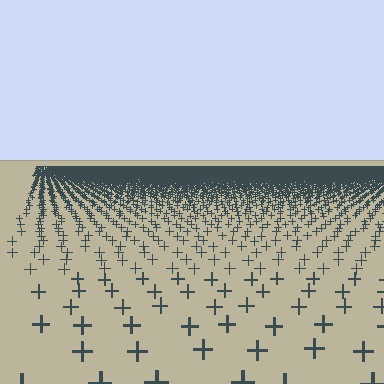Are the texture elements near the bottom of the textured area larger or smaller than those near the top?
Larger. Near the bottom, elements are closer to the viewer and appear at a bigger on-screen size.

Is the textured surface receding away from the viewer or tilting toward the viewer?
The surface is receding away from the viewer. Texture elements get smaller and denser toward the top.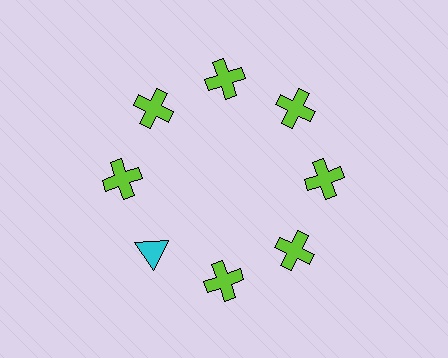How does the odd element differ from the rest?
It differs in both color (cyan instead of lime) and shape (triangle instead of cross).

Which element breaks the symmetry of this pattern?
The cyan triangle at roughly the 8 o'clock position breaks the symmetry. All other shapes are lime crosses.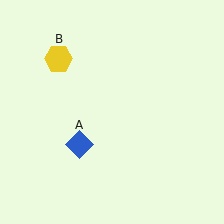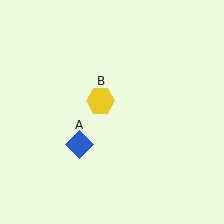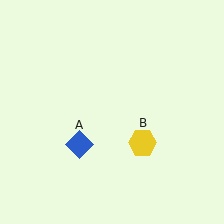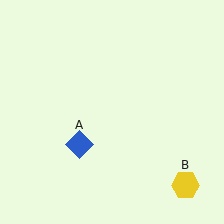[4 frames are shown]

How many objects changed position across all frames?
1 object changed position: yellow hexagon (object B).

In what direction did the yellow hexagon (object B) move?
The yellow hexagon (object B) moved down and to the right.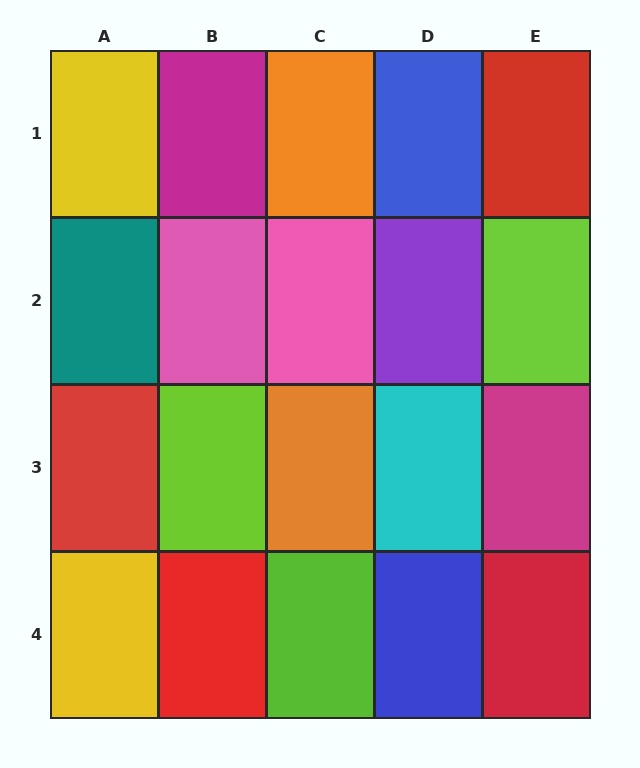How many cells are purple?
1 cell is purple.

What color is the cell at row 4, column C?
Lime.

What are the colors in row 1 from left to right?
Yellow, magenta, orange, blue, red.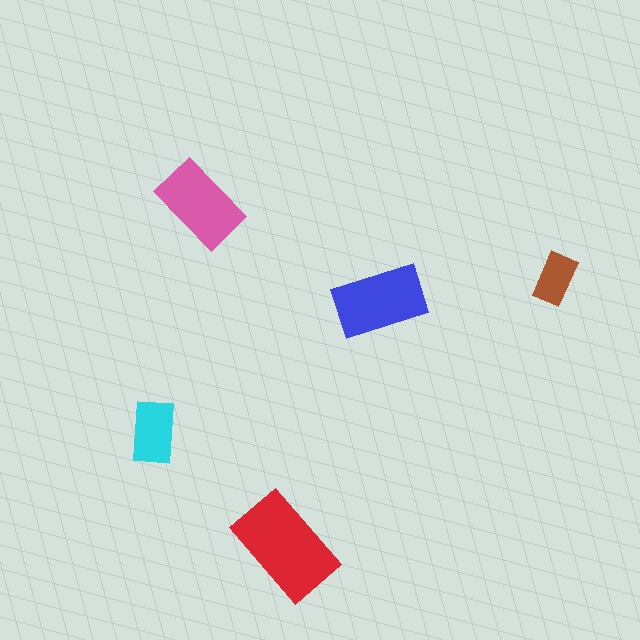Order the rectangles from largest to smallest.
the red one, the blue one, the pink one, the cyan one, the brown one.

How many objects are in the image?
There are 5 objects in the image.